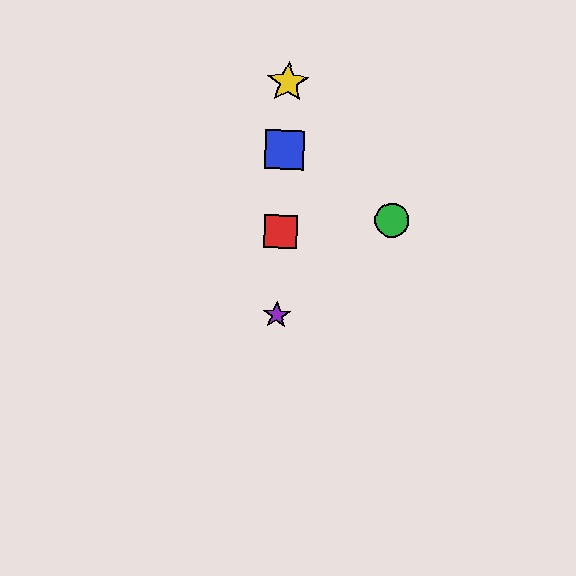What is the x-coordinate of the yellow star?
The yellow star is at x≈288.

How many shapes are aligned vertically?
4 shapes (the red square, the blue square, the yellow star, the purple star) are aligned vertically.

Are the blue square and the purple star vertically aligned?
Yes, both are at x≈285.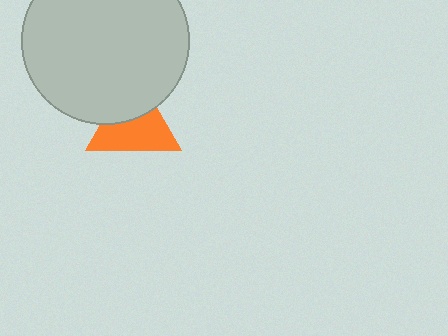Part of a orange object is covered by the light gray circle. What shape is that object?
It is a triangle.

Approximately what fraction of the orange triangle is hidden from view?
Roughly 38% of the orange triangle is hidden behind the light gray circle.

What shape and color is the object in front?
The object in front is a light gray circle.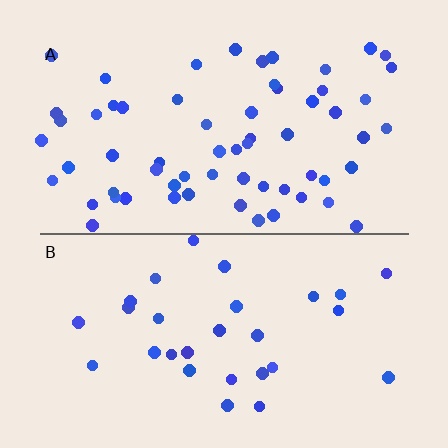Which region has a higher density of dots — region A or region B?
A (the top).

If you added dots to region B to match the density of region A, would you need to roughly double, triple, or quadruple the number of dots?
Approximately double.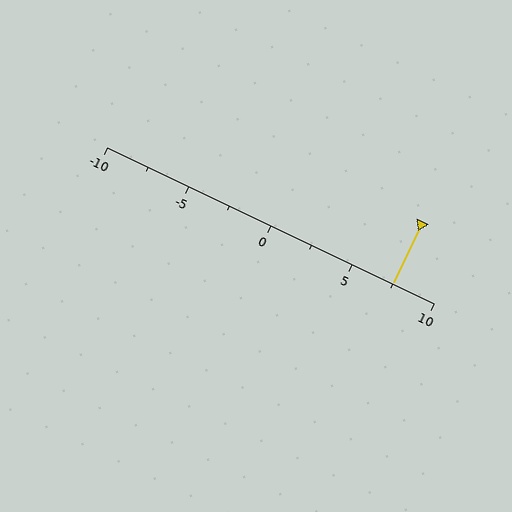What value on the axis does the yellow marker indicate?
The marker indicates approximately 7.5.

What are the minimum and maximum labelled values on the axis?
The axis runs from -10 to 10.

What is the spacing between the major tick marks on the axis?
The major ticks are spaced 5 apart.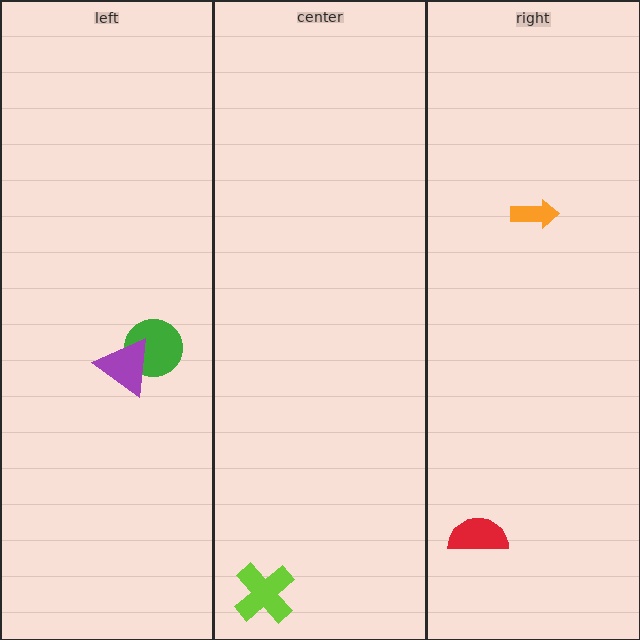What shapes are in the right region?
The red semicircle, the orange arrow.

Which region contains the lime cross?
The center region.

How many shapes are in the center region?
1.